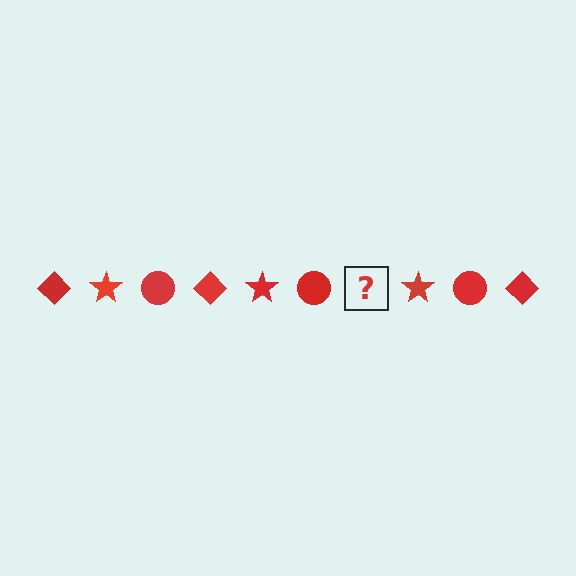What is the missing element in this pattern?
The missing element is a red diamond.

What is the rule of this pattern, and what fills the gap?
The rule is that the pattern cycles through diamond, star, circle shapes in red. The gap should be filled with a red diamond.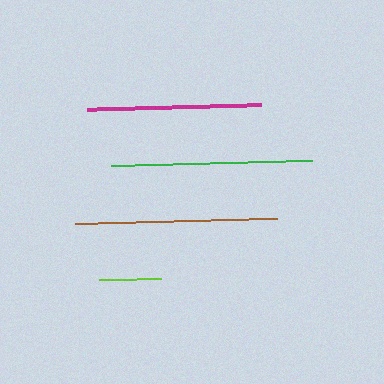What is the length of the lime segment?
The lime segment is approximately 62 pixels long.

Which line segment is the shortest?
The lime line is the shortest at approximately 62 pixels.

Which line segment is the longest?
The brown line is the longest at approximately 202 pixels.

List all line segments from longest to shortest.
From longest to shortest: brown, green, magenta, lime.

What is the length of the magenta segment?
The magenta segment is approximately 174 pixels long.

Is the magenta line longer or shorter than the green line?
The green line is longer than the magenta line.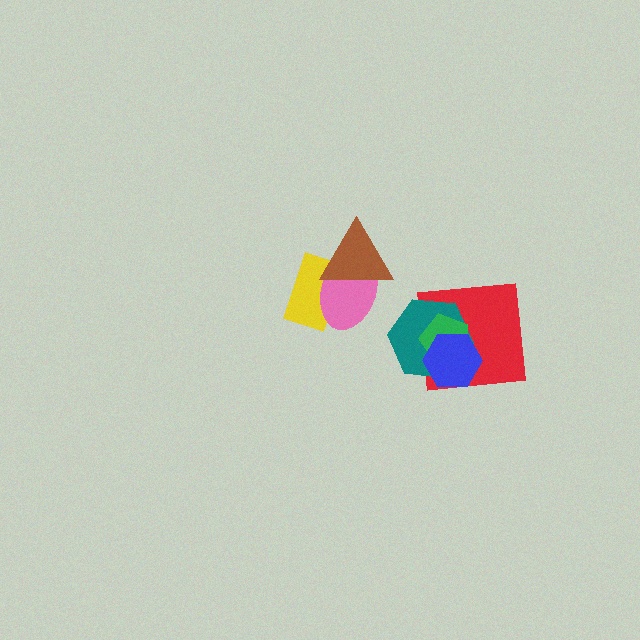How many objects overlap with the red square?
3 objects overlap with the red square.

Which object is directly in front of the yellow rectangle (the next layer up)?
The pink ellipse is directly in front of the yellow rectangle.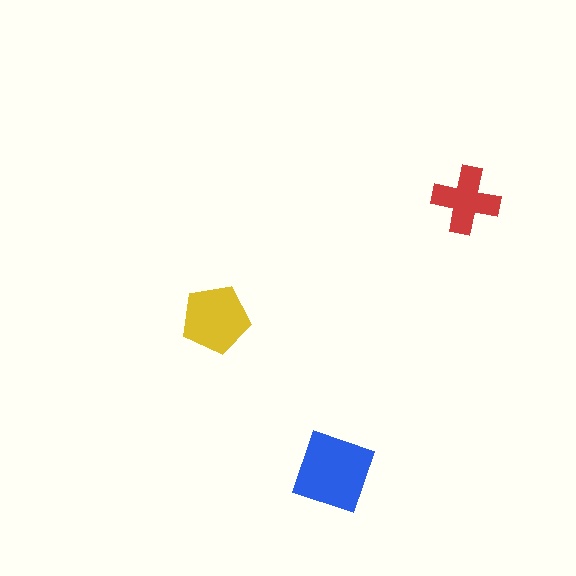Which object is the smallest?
The red cross.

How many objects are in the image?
There are 3 objects in the image.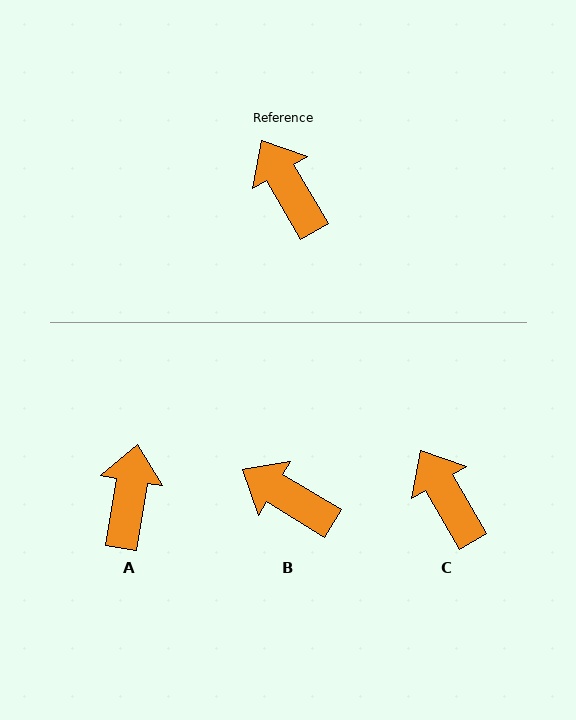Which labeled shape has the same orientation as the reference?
C.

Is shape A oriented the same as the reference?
No, it is off by about 39 degrees.